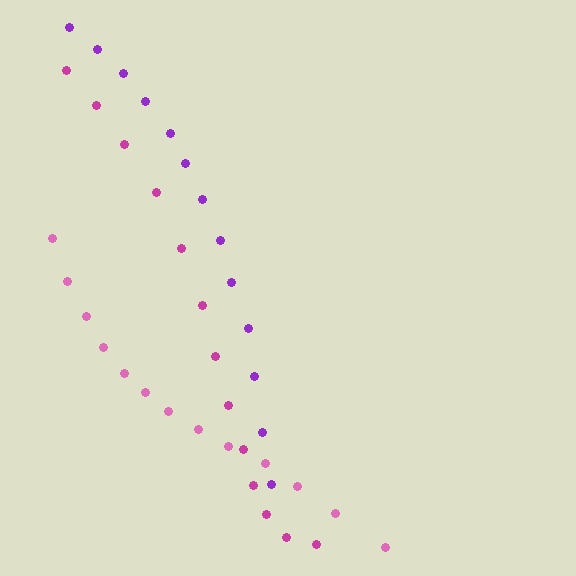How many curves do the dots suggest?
There are 3 distinct paths.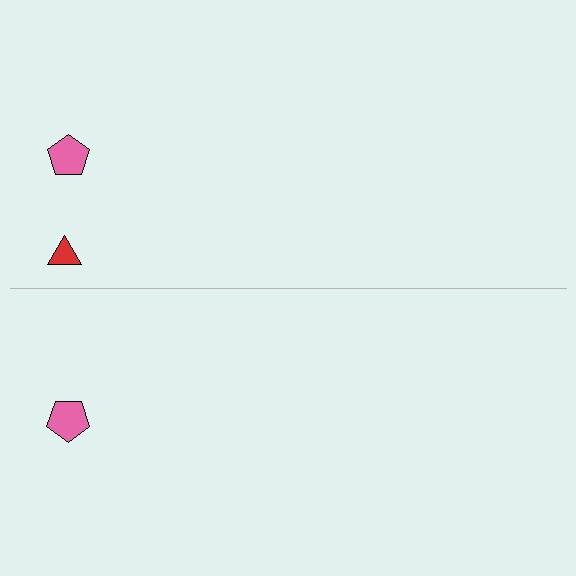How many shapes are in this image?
There are 3 shapes in this image.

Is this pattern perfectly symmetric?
No, the pattern is not perfectly symmetric. A red triangle is missing from the bottom side.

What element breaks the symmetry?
A red triangle is missing from the bottom side.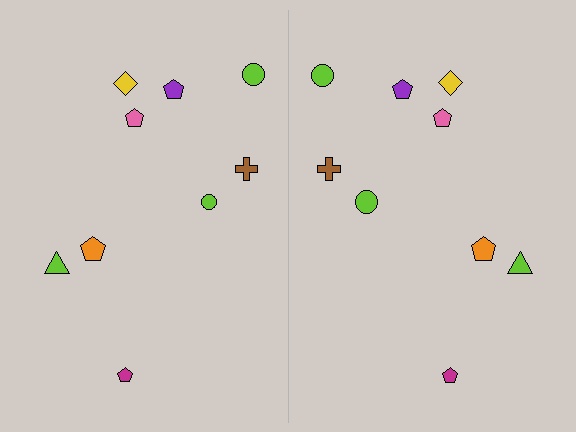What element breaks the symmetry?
The lime circle on the right side has a different size than its mirror counterpart.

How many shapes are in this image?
There are 18 shapes in this image.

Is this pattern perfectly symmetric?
No, the pattern is not perfectly symmetric. The lime circle on the right side has a different size than its mirror counterpart.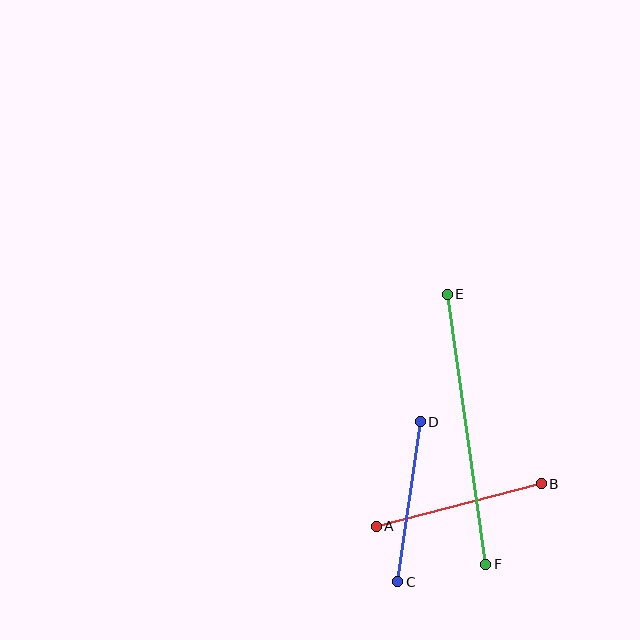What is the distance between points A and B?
The distance is approximately 170 pixels.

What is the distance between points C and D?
The distance is approximately 161 pixels.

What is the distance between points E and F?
The distance is approximately 273 pixels.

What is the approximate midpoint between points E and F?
The midpoint is at approximately (467, 429) pixels.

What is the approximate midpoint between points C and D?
The midpoint is at approximately (409, 502) pixels.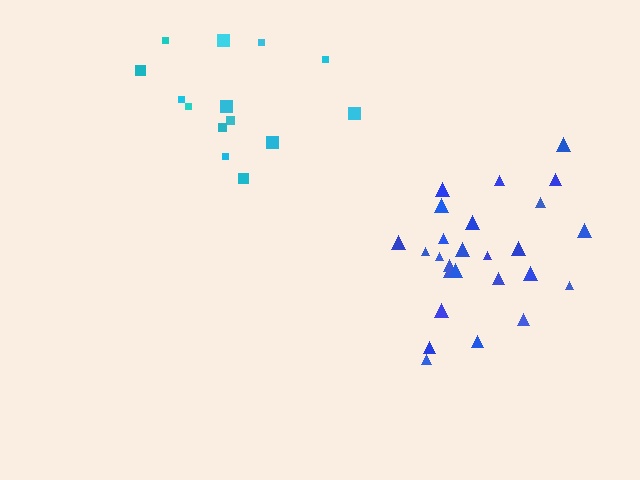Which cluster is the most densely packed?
Blue.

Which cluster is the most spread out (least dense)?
Cyan.